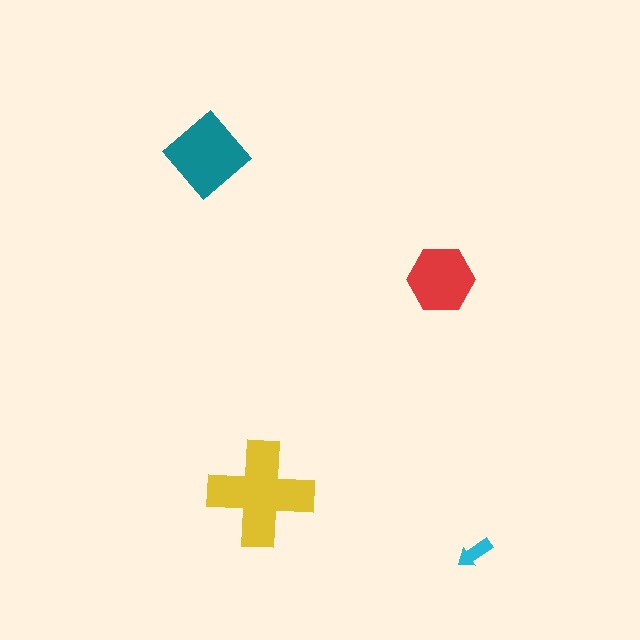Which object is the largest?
The yellow cross.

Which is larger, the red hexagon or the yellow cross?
The yellow cross.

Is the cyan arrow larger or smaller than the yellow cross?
Smaller.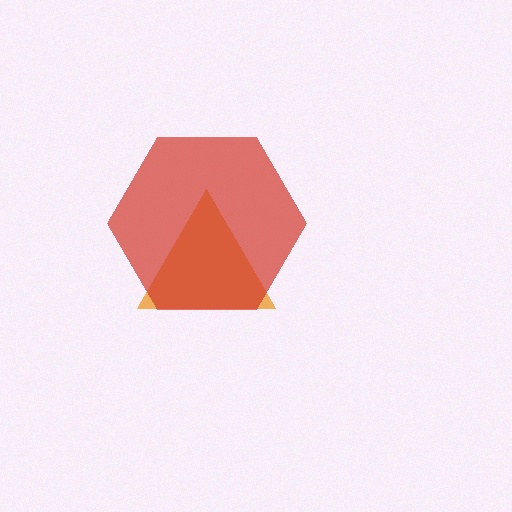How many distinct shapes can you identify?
There are 2 distinct shapes: an orange triangle, a red hexagon.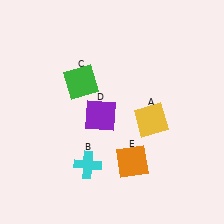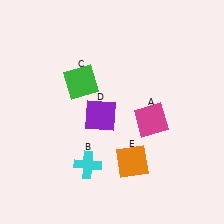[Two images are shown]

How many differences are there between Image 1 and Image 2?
There is 1 difference between the two images.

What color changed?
The square (A) changed from yellow in Image 1 to magenta in Image 2.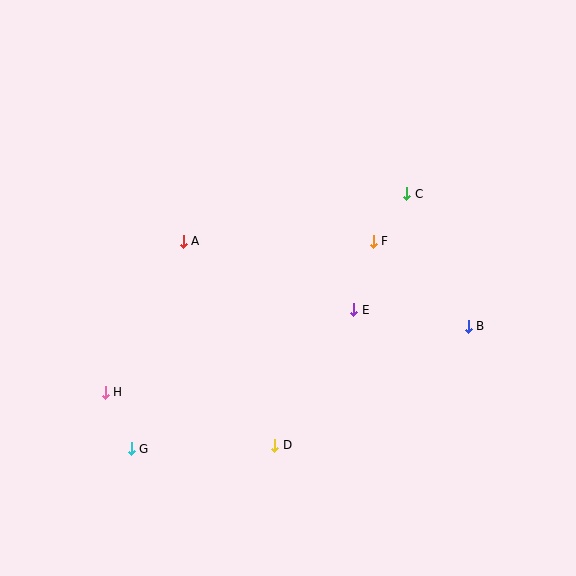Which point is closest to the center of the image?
Point E at (354, 310) is closest to the center.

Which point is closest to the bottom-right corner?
Point B is closest to the bottom-right corner.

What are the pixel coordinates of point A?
Point A is at (183, 241).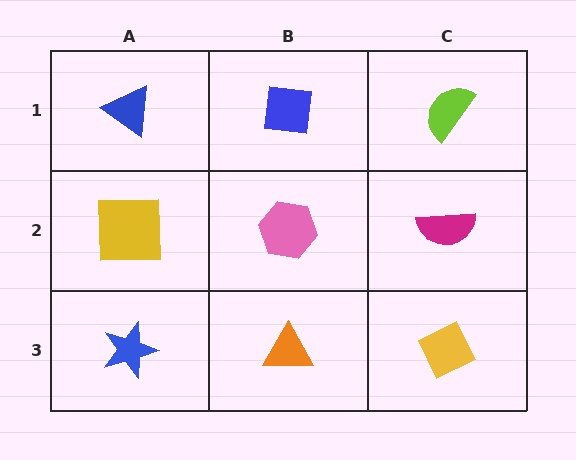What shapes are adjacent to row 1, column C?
A magenta semicircle (row 2, column C), a blue square (row 1, column B).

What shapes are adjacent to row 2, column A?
A blue triangle (row 1, column A), a blue star (row 3, column A), a pink hexagon (row 2, column B).